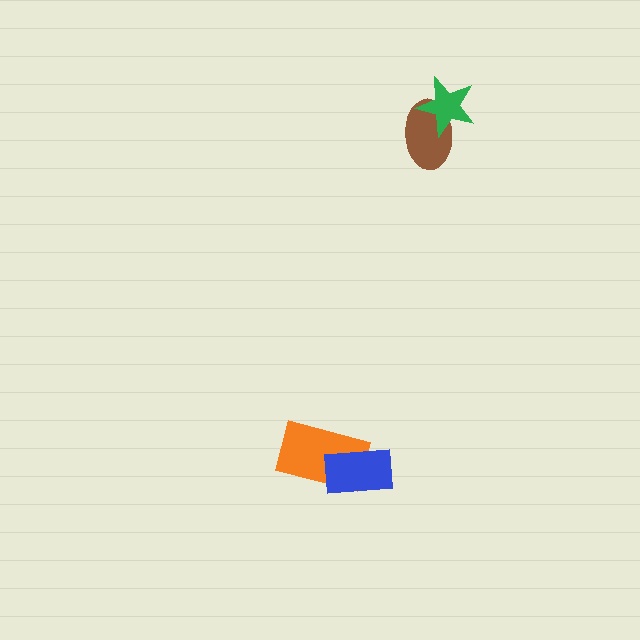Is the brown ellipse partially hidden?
Yes, it is partially covered by another shape.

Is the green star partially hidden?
No, no other shape covers it.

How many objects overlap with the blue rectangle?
1 object overlaps with the blue rectangle.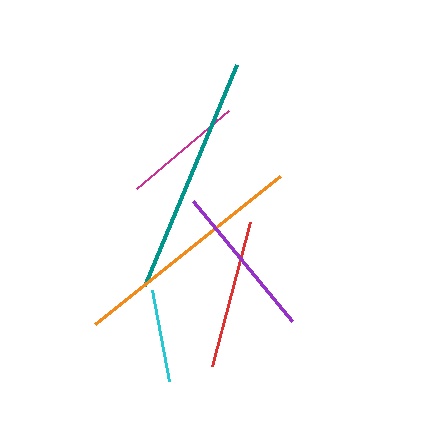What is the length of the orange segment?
The orange segment is approximately 237 pixels long.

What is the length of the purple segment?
The purple segment is approximately 156 pixels long.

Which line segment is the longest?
The teal line is the longest at approximately 240 pixels.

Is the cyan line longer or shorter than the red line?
The red line is longer than the cyan line.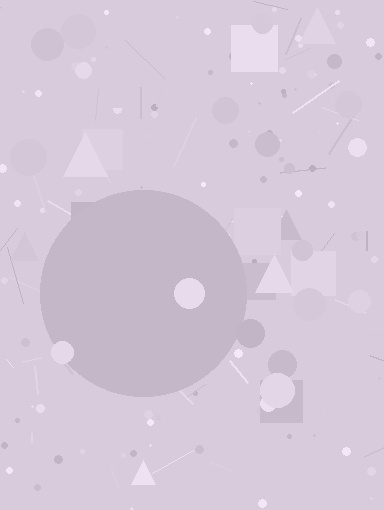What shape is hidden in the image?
A circle is hidden in the image.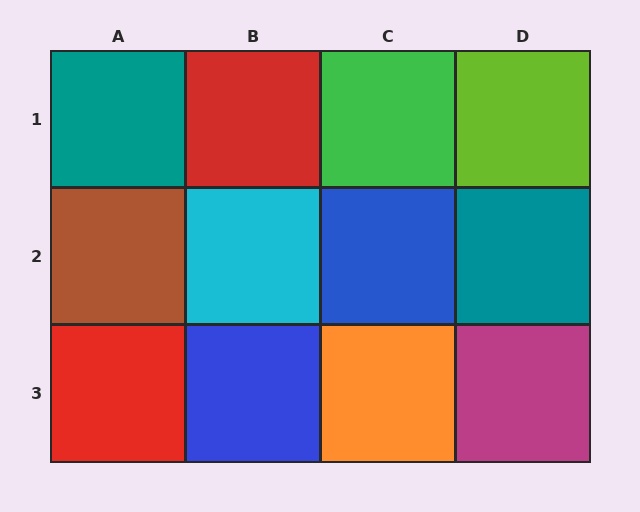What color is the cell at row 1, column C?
Green.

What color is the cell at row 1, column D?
Lime.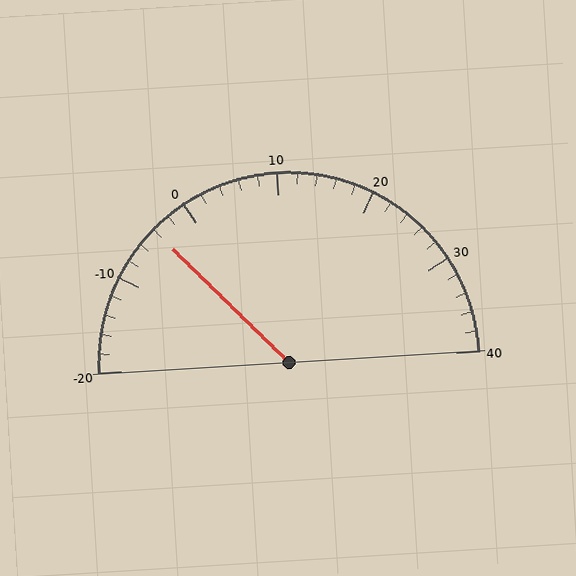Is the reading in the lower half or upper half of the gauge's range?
The reading is in the lower half of the range (-20 to 40).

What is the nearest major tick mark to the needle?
The nearest major tick mark is 0.